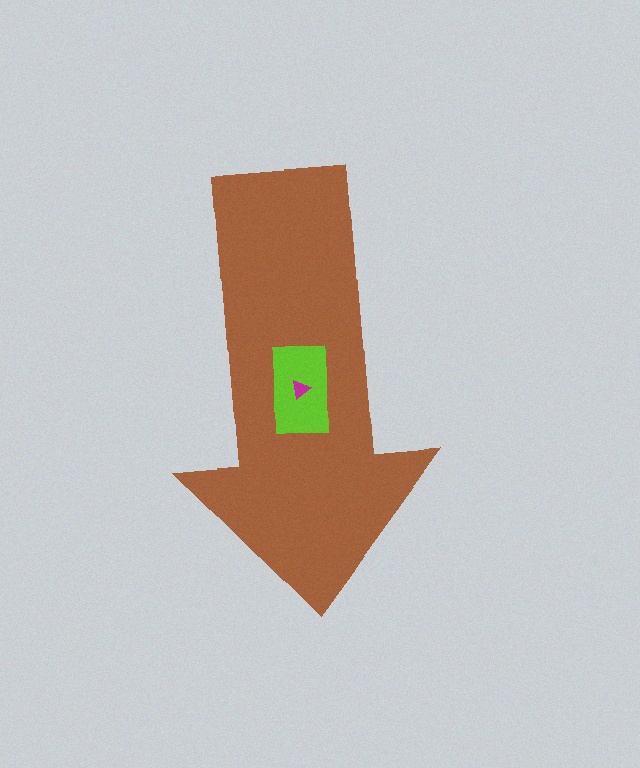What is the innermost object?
The magenta triangle.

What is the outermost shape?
The brown arrow.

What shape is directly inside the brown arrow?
The lime rectangle.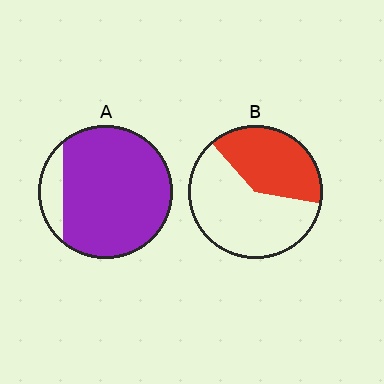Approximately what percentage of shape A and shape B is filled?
A is approximately 85% and B is approximately 40%.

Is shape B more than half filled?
No.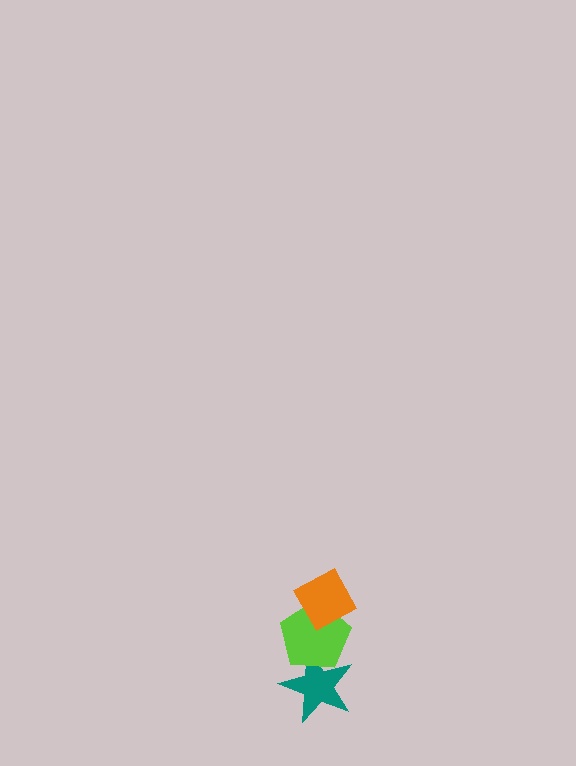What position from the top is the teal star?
The teal star is 3rd from the top.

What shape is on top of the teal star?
The lime pentagon is on top of the teal star.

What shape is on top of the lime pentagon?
The orange diamond is on top of the lime pentagon.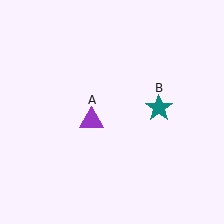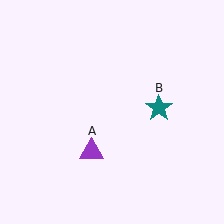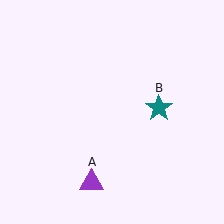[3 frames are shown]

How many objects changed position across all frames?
1 object changed position: purple triangle (object A).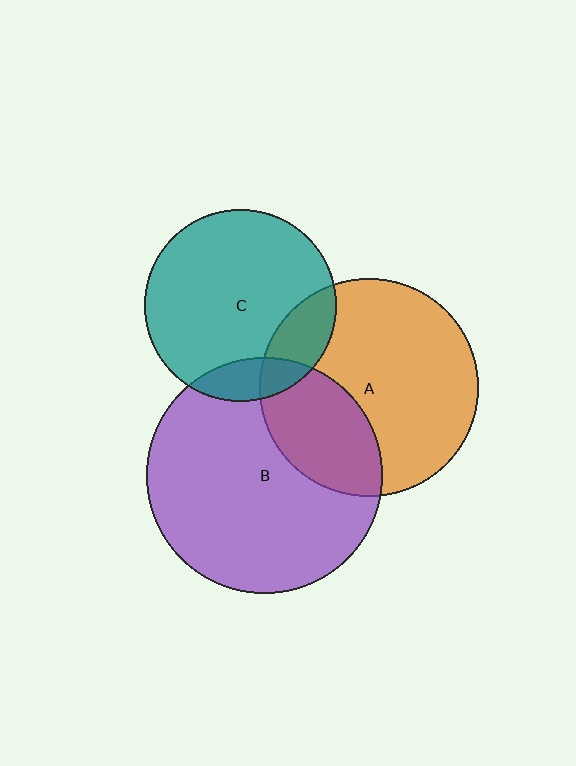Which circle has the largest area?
Circle B (purple).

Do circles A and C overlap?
Yes.